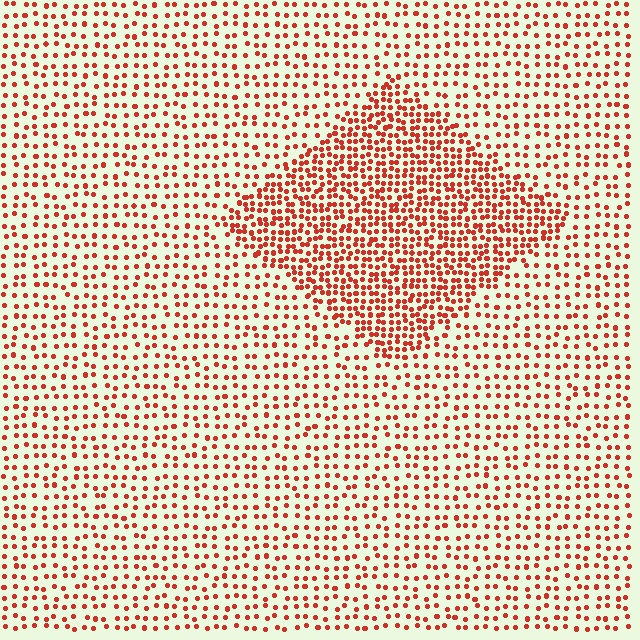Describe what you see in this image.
The image contains small red elements arranged at two different densities. A diamond-shaped region is visible where the elements are more densely packed than the surrounding area.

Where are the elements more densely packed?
The elements are more densely packed inside the diamond boundary.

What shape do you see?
I see a diamond.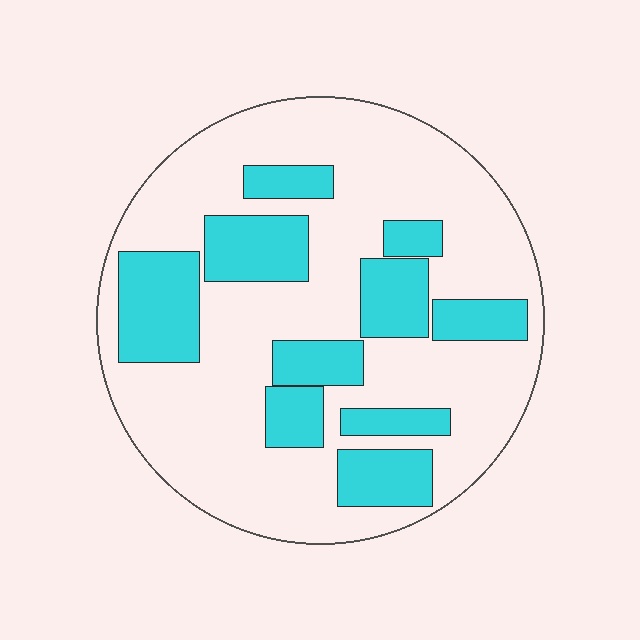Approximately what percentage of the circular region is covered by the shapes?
Approximately 30%.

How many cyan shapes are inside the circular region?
10.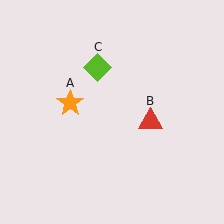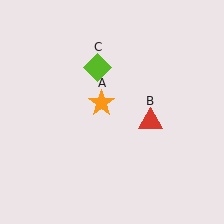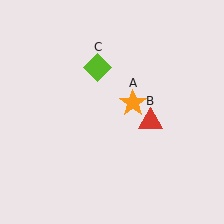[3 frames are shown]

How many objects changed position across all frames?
1 object changed position: orange star (object A).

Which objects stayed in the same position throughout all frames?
Red triangle (object B) and lime diamond (object C) remained stationary.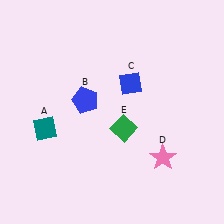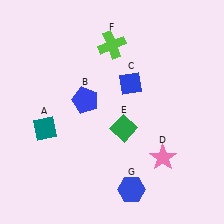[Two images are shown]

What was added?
A lime cross (F), a blue hexagon (G) were added in Image 2.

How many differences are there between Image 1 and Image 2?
There are 2 differences between the two images.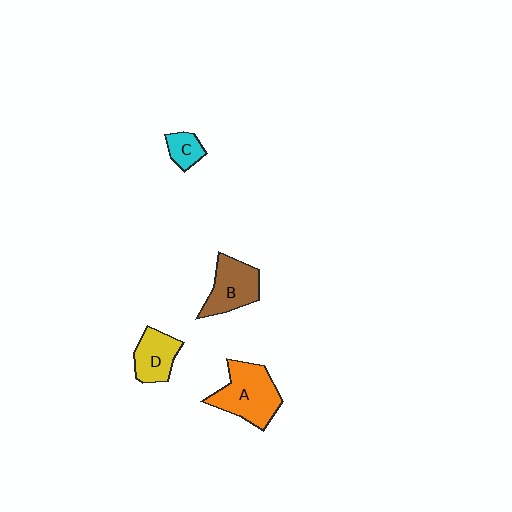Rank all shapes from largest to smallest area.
From largest to smallest: A (orange), B (brown), D (yellow), C (cyan).